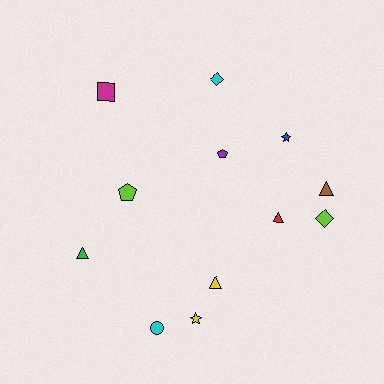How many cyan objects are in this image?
There are 2 cyan objects.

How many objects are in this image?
There are 12 objects.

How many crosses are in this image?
There are no crosses.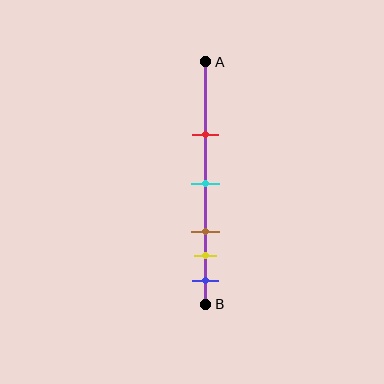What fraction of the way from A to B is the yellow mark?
The yellow mark is approximately 80% (0.8) of the way from A to B.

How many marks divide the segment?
There are 5 marks dividing the segment.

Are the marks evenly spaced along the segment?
No, the marks are not evenly spaced.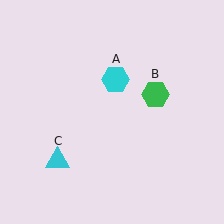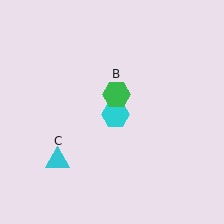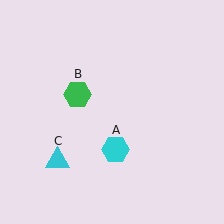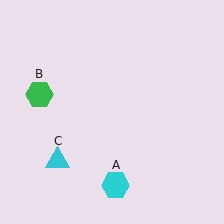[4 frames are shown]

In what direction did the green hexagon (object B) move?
The green hexagon (object B) moved left.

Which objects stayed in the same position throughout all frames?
Cyan triangle (object C) remained stationary.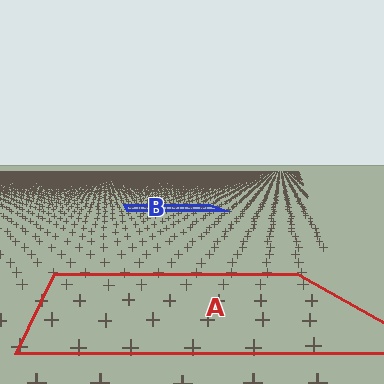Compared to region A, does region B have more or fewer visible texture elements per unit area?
Region B has more texture elements per unit area — they are packed more densely because it is farther away.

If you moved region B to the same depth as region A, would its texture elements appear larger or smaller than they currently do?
They would appear larger. At a closer depth, the same texture elements are projected at a bigger on-screen size.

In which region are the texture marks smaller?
The texture marks are smaller in region B, because it is farther away.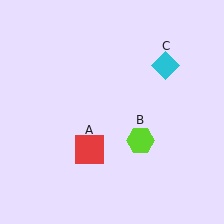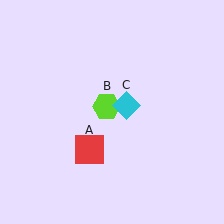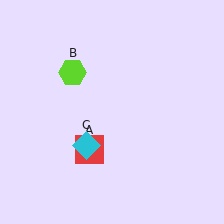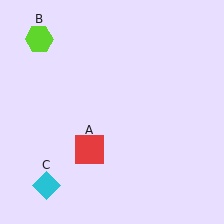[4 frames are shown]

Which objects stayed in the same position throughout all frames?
Red square (object A) remained stationary.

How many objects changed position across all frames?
2 objects changed position: lime hexagon (object B), cyan diamond (object C).